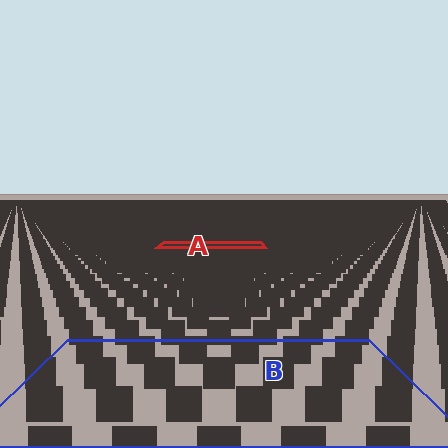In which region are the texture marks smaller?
The texture marks are smaller in region A, because it is farther away.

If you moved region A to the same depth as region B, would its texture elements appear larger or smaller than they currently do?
They would appear larger. At a closer depth, the same texture elements are projected at a bigger on-screen size.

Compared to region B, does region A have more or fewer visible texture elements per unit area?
Region A has more texture elements per unit area — they are packed more densely because it is farther away.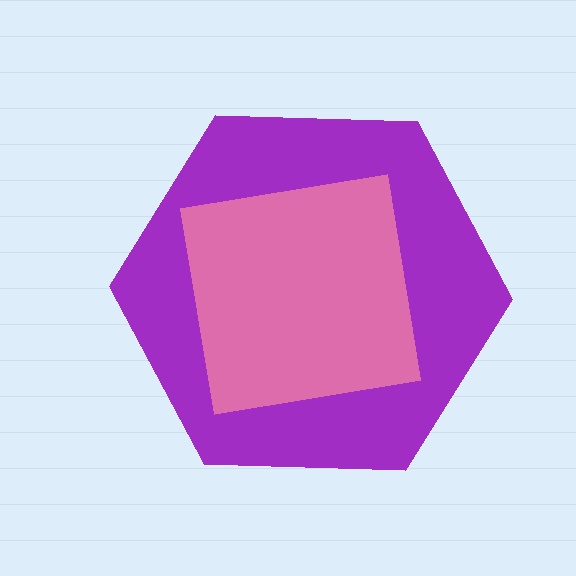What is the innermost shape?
The pink square.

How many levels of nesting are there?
2.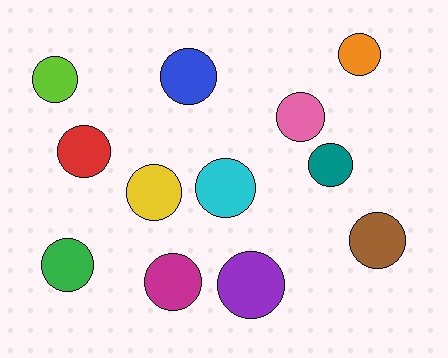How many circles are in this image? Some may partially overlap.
There are 12 circles.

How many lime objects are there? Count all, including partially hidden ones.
There is 1 lime object.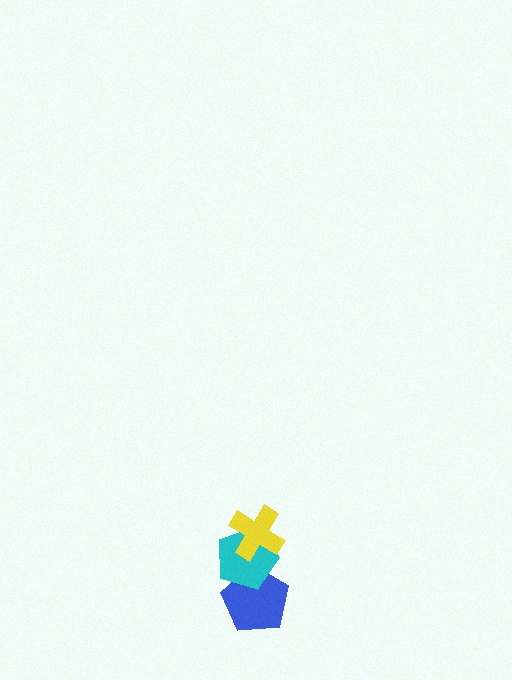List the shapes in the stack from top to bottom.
From top to bottom: the yellow cross, the cyan pentagon, the blue pentagon.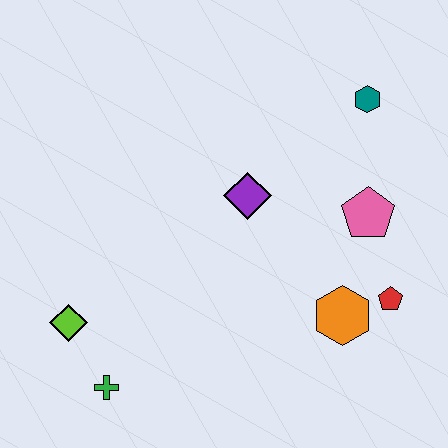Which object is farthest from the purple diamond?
The green cross is farthest from the purple diamond.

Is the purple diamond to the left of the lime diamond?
No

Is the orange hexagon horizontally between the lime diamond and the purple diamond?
No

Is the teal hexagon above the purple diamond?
Yes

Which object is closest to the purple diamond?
The pink pentagon is closest to the purple diamond.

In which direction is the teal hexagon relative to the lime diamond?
The teal hexagon is to the right of the lime diamond.